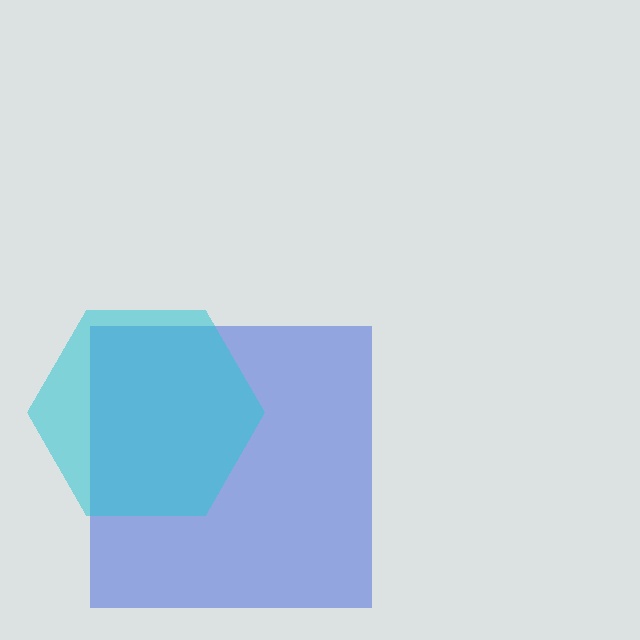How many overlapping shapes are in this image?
There are 2 overlapping shapes in the image.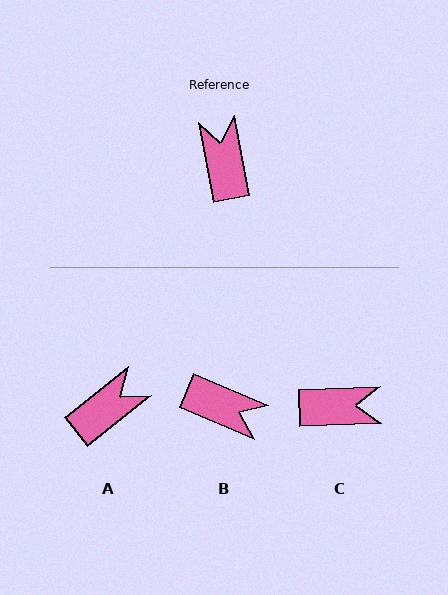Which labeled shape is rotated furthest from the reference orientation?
B, about 124 degrees away.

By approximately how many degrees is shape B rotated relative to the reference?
Approximately 124 degrees clockwise.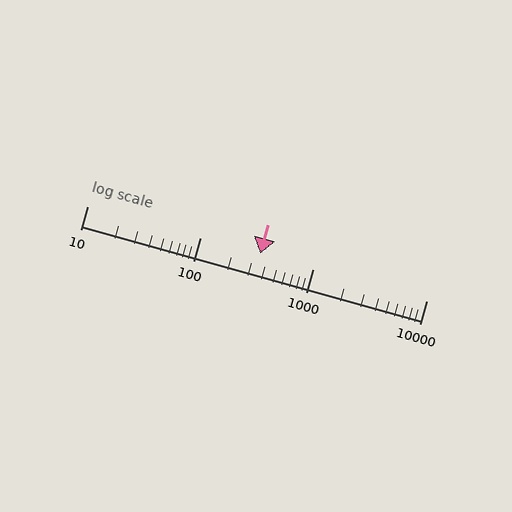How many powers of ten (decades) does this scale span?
The scale spans 3 decades, from 10 to 10000.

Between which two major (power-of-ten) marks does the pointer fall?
The pointer is between 100 and 1000.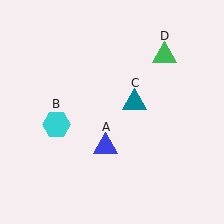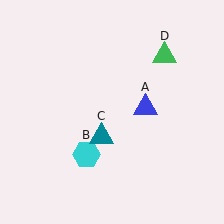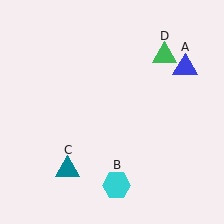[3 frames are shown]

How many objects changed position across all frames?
3 objects changed position: blue triangle (object A), cyan hexagon (object B), teal triangle (object C).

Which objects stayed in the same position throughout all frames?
Green triangle (object D) remained stationary.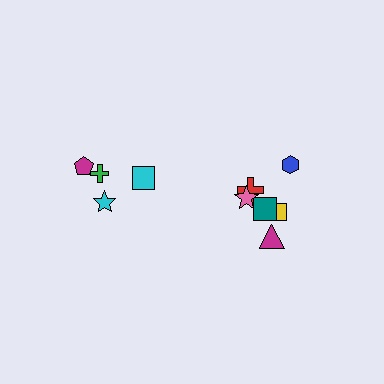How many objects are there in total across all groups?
There are 10 objects.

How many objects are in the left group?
There are 4 objects.